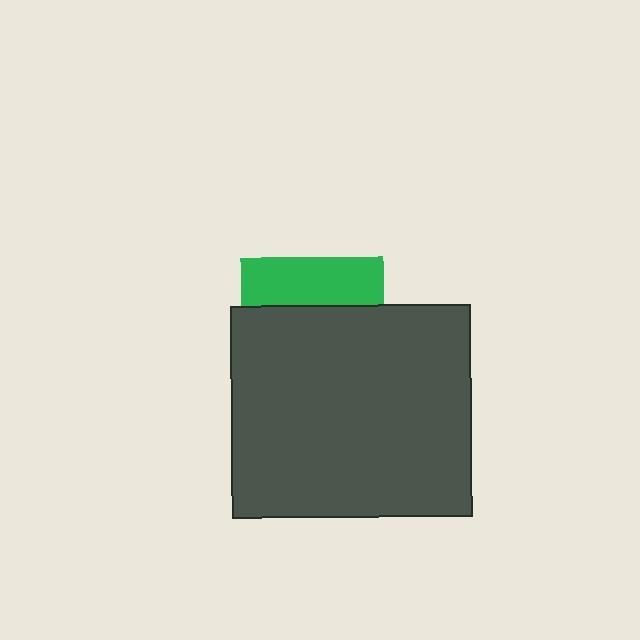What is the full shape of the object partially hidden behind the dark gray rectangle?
The partially hidden object is a green square.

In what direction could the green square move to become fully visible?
The green square could move up. That would shift it out from behind the dark gray rectangle entirely.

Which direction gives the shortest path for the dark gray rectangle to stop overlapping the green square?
Moving down gives the shortest separation.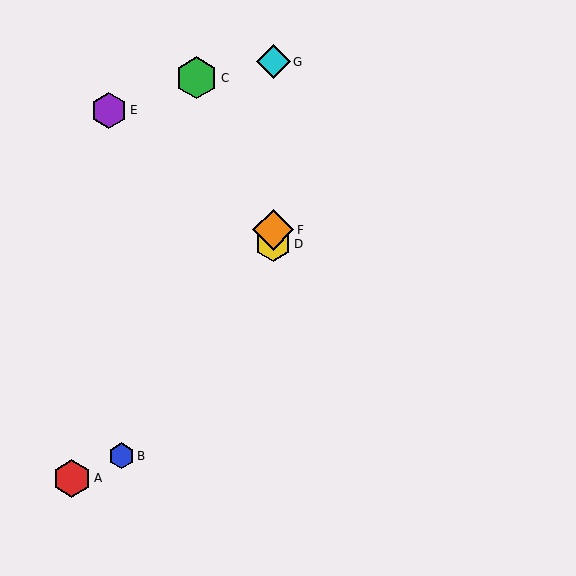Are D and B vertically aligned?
No, D is at x≈273 and B is at x≈121.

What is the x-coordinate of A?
Object A is at x≈72.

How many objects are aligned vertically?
3 objects (D, F, G) are aligned vertically.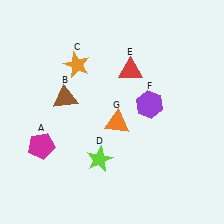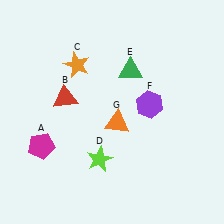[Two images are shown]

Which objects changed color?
B changed from brown to red. E changed from red to green.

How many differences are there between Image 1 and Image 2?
There are 2 differences between the two images.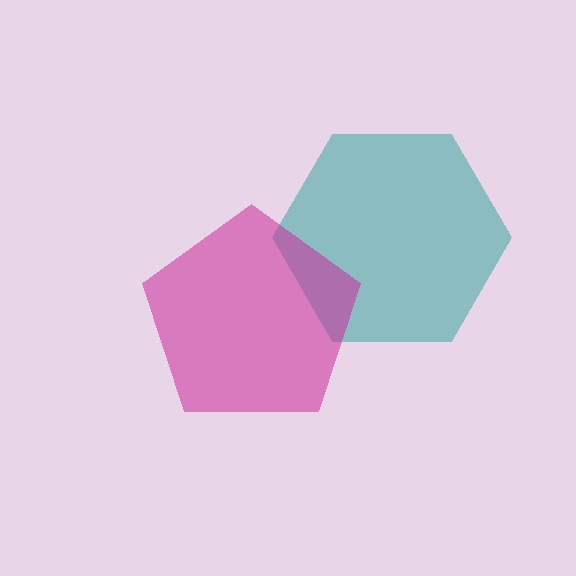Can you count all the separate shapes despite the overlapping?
Yes, there are 2 separate shapes.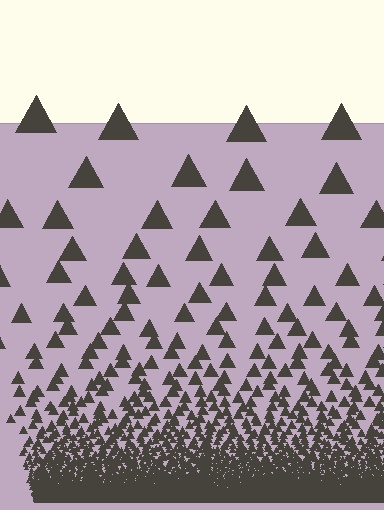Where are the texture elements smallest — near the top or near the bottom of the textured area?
Near the bottom.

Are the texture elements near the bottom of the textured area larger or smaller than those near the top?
Smaller. The gradient is inverted — elements near the bottom are smaller and denser.